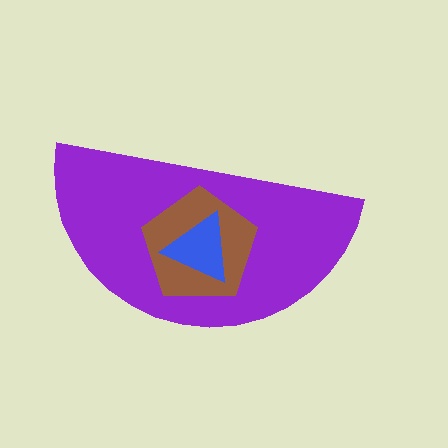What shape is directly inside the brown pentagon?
The blue triangle.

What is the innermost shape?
The blue triangle.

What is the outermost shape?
The purple semicircle.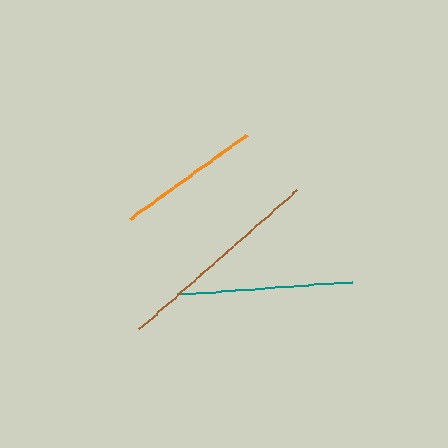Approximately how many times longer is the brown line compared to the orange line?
The brown line is approximately 1.5 times the length of the orange line.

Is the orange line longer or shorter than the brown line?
The brown line is longer than the orange line.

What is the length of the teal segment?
The teal segment is approximately 176 pixels long.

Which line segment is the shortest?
The orange line is the shortest at approximately 144 pixels.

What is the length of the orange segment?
The orange segment is approximately 144 pixels long.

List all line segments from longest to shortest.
From longest to shortest: brown, teal, orange.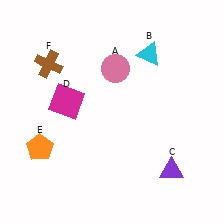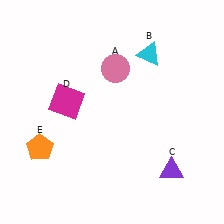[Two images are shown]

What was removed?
The brown cross (F) was removed in Image 2.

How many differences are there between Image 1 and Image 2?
There is 1 difference between the two images.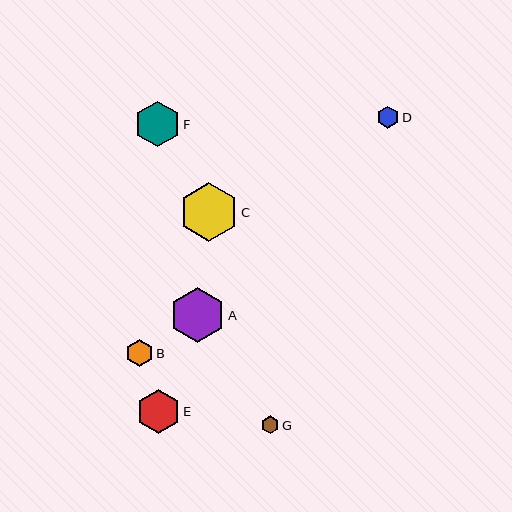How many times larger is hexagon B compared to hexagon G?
Hexagon B is approximately 1.5 times the size of hexagon G.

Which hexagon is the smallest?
Hexagon G is the smallest with a size of approximately 18 pixels.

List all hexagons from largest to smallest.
From largest to smallest: C, A, F, E, B, D, G.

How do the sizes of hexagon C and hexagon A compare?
Hexagon C and hexagon A are approximately the same size.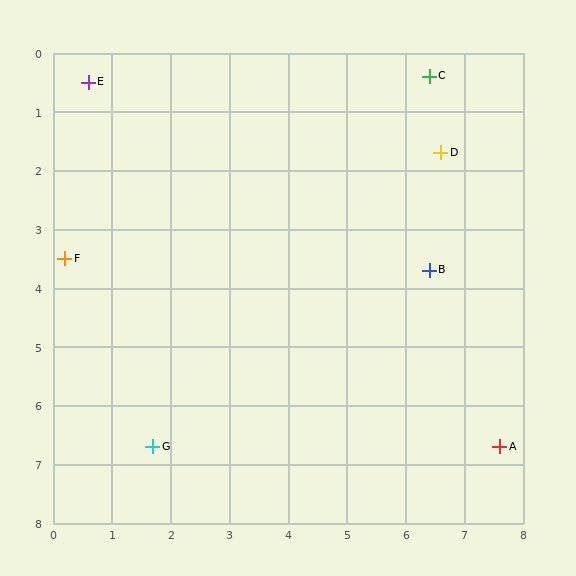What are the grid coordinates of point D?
Point D is at approximately (6.6, 1.7).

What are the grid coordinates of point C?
Point C is at approximately (6.4, 0.4).